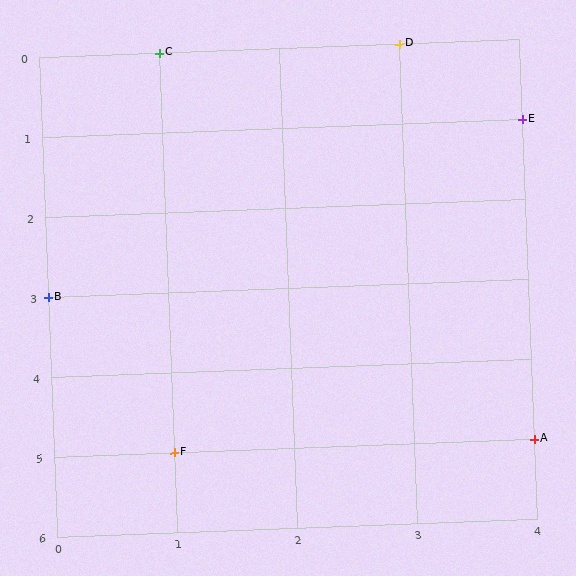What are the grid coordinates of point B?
Point B is at grid coordinates (0, 3).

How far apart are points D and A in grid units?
Points D and A are 1 column and 5 rows apart (about 5.1 grid units diagonally).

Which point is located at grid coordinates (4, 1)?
Point E is at (4, 1).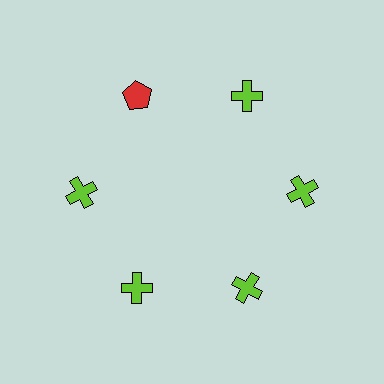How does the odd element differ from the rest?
It differs in both color (red instead of lime) and shape (pentagon instead of cross).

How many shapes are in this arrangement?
There are 6 shapes arranged in a ring pattern.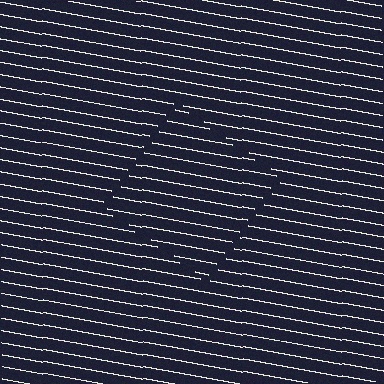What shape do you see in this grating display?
An illusory square. The interior of the shape contains the same grating, shifted by half a period — the contour is defined by the phase discontinuity where line-ends from the inner and outer gratings abut.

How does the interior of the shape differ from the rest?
The interior of the shape contains the same grating, shifted by half a period — the contour is defined by the phase discontinuity where line-ends from the inner and outer gratings abut.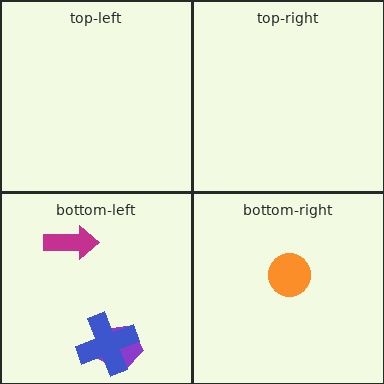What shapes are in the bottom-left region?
The purple pentagon, the magenta arrow, the blue cross.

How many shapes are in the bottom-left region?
3.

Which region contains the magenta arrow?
The bottom-left region.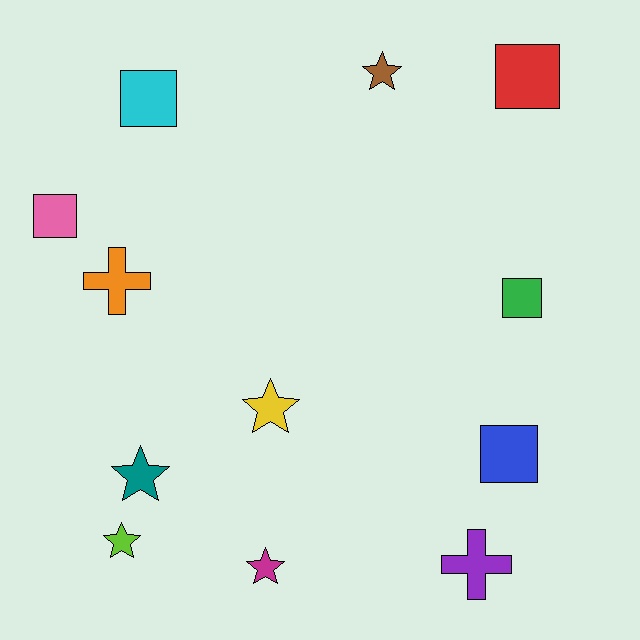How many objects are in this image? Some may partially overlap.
There are 12 objects.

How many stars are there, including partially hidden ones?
There are 5 stars.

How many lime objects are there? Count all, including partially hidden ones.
There is 1 lime object.